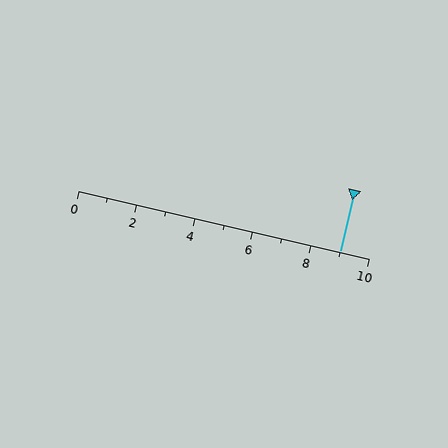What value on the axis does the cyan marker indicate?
The marker indicates approximately 9.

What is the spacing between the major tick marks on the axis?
The major ticks are spaced 2 apart.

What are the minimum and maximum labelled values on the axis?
The axis runs from 0 to 10.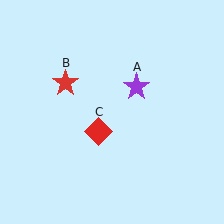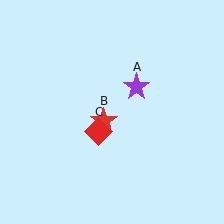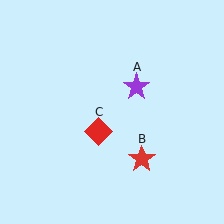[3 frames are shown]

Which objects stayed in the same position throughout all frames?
Purple star (object A) and red diamond (object C) remained stationary.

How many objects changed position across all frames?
1 object changed position: red star (object B).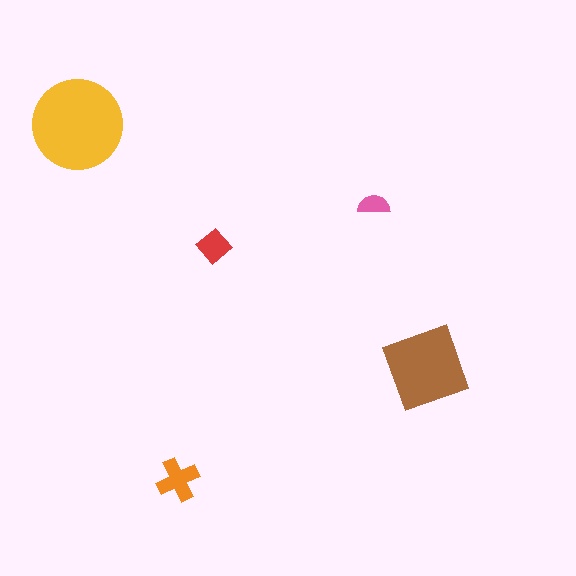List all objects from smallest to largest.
The pink semicircle, the red diamond, the orange cross, the brown diamond, the yellow circle.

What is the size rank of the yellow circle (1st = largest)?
1st.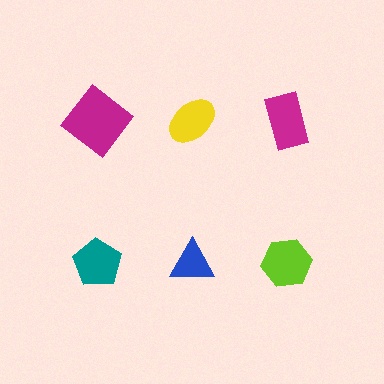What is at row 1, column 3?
A magenta rectangle.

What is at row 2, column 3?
A lime hexagon.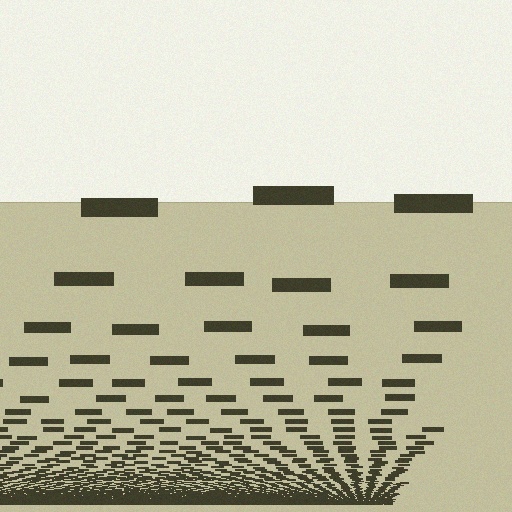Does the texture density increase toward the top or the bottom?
Density increases toward the bottom.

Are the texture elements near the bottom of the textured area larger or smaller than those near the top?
Smaller. The gradient is inverted — elements near the bottom are smaller and denser.